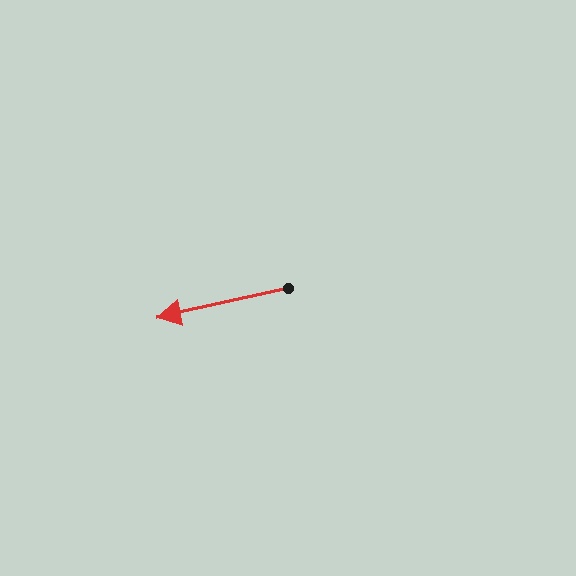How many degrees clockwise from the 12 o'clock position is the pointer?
Approximately 257 degrees.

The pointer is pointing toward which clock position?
Roughly 9 o'clock.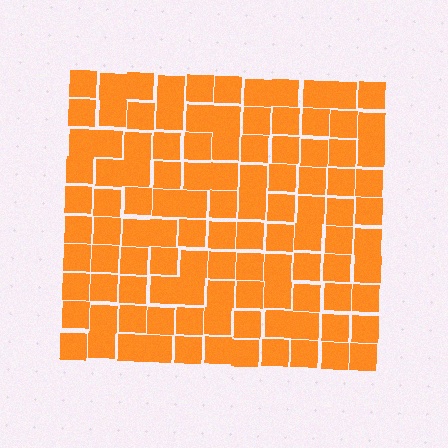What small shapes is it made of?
It is made of small squares.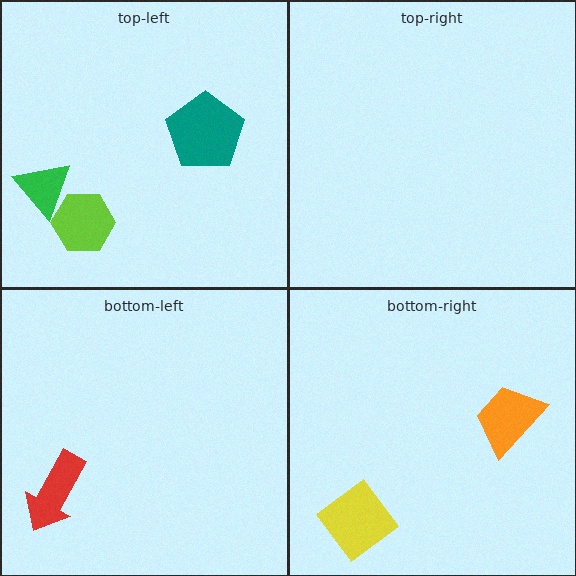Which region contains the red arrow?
The bottom-left region.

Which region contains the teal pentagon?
The top-left region.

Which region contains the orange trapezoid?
The bottom-right region.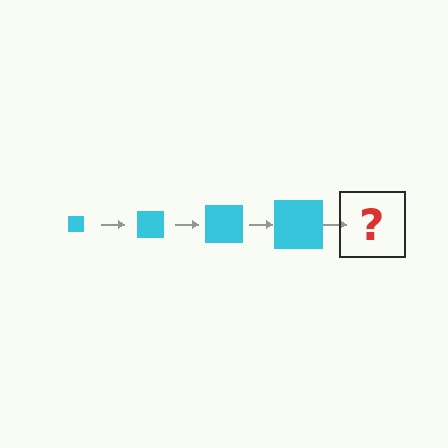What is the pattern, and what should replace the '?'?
The pattern is that the square gets progressively larger each step. The '?' should be a cyan square, larger than the previous one.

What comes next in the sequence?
The next element should be a cyan square, larger than the previous one.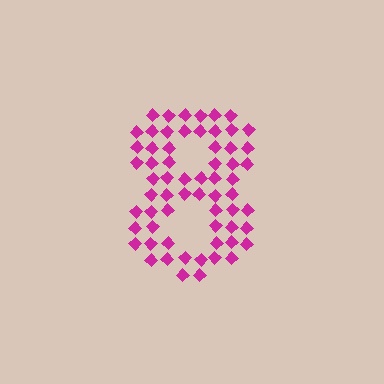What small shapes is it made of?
It is made of small diamonds.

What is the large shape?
The large shape is the digit 8.